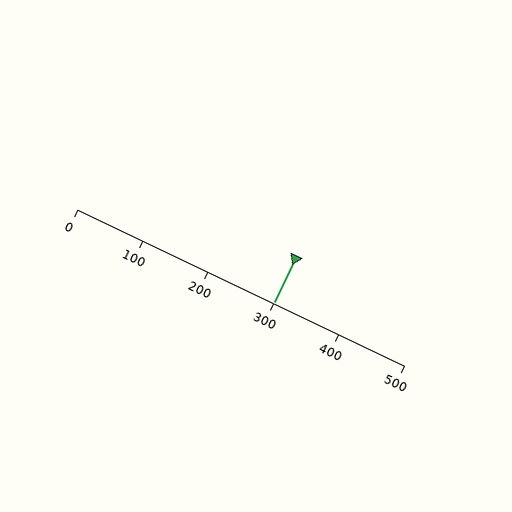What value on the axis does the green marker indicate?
The marker indicates approximately 300.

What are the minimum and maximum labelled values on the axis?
The axis runs from 0 to 500.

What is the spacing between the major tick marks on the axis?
The major ticks are spaced 100 apart.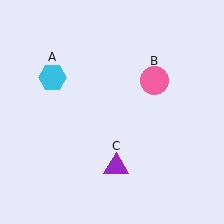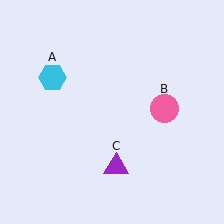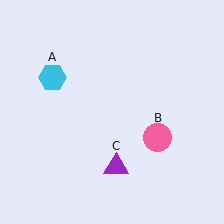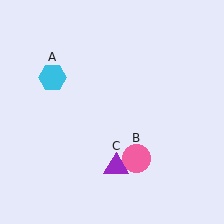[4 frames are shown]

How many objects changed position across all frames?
1 object changed position: pink circle (object B).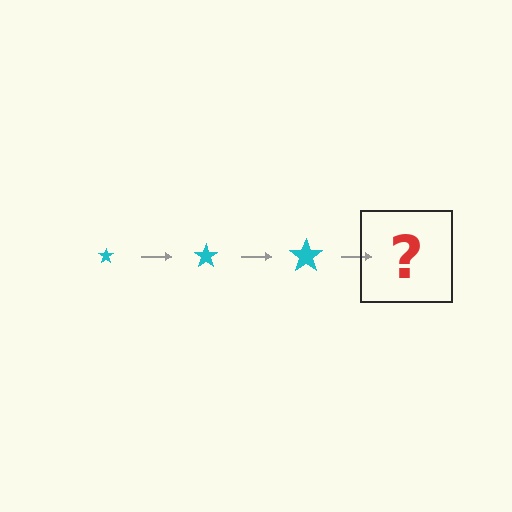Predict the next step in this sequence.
The next step is a cyan star, larger than the previous one.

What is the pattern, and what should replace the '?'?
The pattern is that the star gets progressively larger each step. The '?' should be a cyan star, larger than the previous one.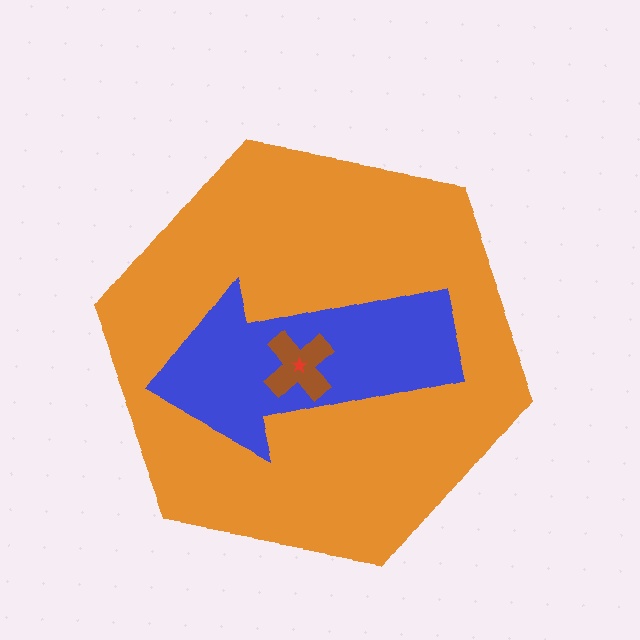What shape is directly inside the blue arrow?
The brown cross.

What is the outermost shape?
The orange hexagon.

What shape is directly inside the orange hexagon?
The blue arrow.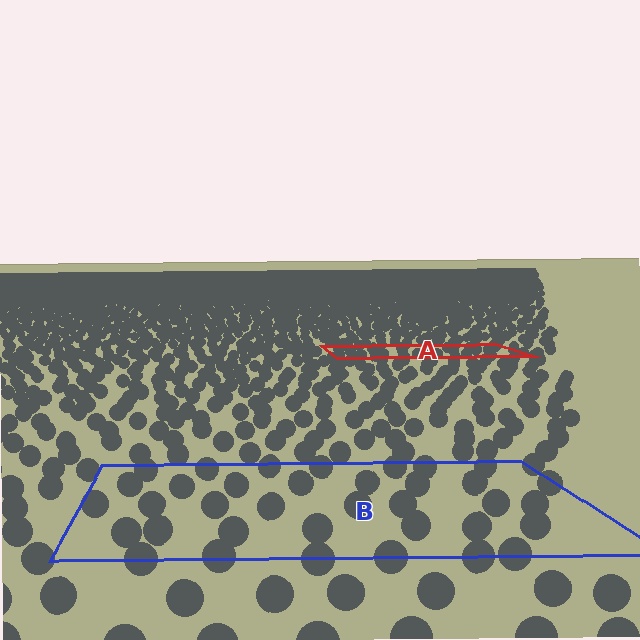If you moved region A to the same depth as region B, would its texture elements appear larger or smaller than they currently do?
They would appear larger. At a closer depth, the same texture elements are projected at a bigger on-screen size.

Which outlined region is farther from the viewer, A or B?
Region A is farther from the viewer — the texture elements inside it appear smaller and more densely packed.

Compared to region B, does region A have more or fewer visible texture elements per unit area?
Region A has more texture elements per unit area — they are packed more densely because it is farther away.